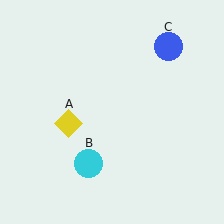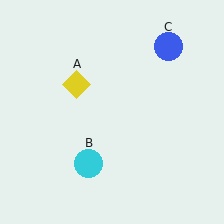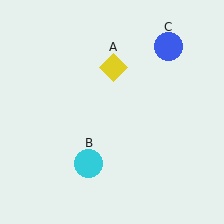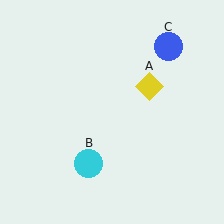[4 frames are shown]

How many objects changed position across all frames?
1 object changed position: yellow diamond (object A).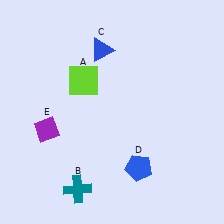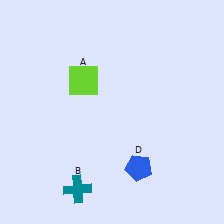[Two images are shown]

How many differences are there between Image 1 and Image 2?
There are 2 differences between the two images.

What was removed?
The blue triangle (C), the purple diamond (E) were removed in Image 2.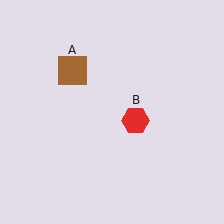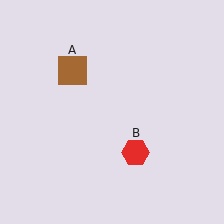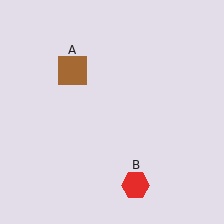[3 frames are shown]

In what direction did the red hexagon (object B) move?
The red hexagon (object B) moved down.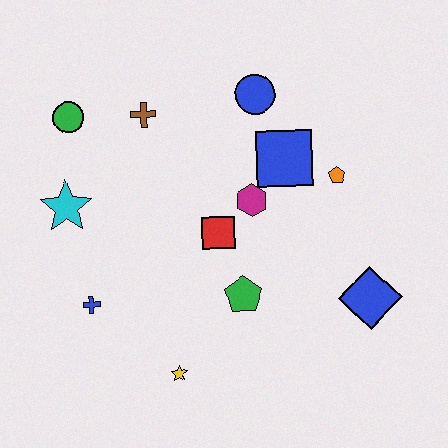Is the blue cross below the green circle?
Yes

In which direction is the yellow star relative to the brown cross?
The yellow star is below the brown cross.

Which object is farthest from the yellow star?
The blue circle is farthest from the yellow star.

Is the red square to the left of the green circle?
No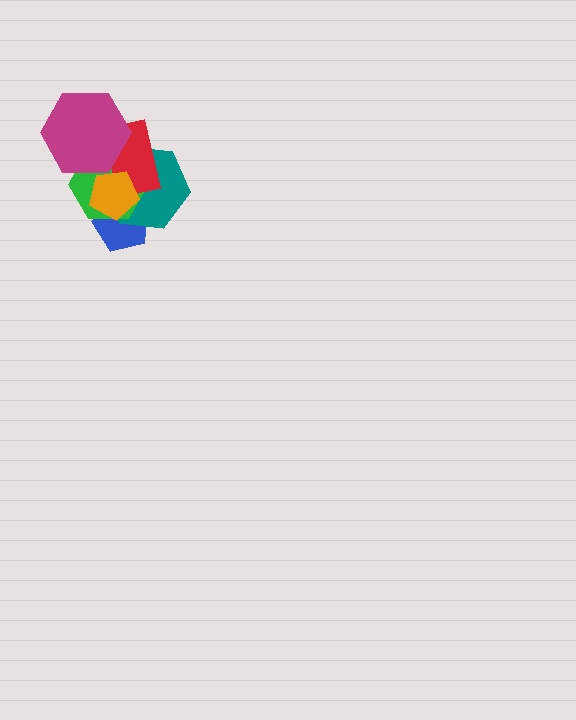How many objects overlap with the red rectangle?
4 objects overlap with the red rectangle.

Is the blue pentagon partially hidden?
Yes, it is partially covered by another shape.